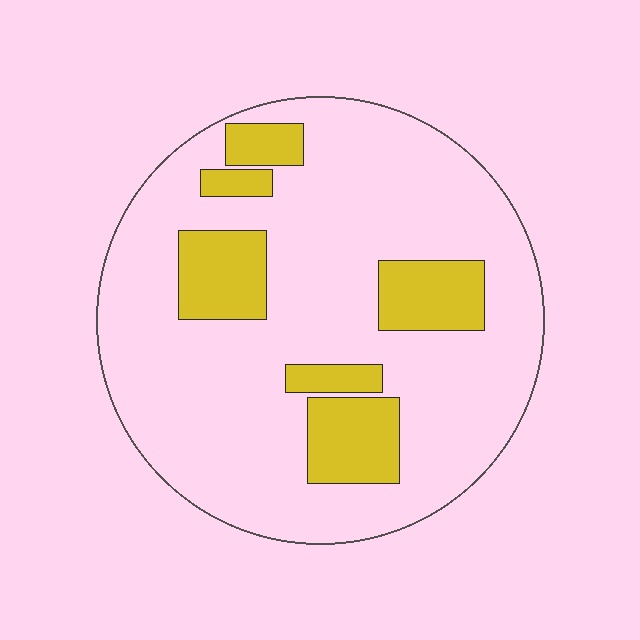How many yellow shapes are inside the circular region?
6.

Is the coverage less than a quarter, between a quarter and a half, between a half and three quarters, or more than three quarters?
Less than a quarter.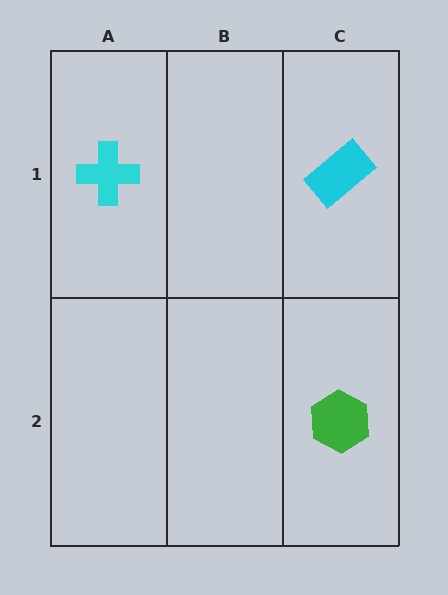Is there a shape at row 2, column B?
No, that cell is empty.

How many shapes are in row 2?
1 shape.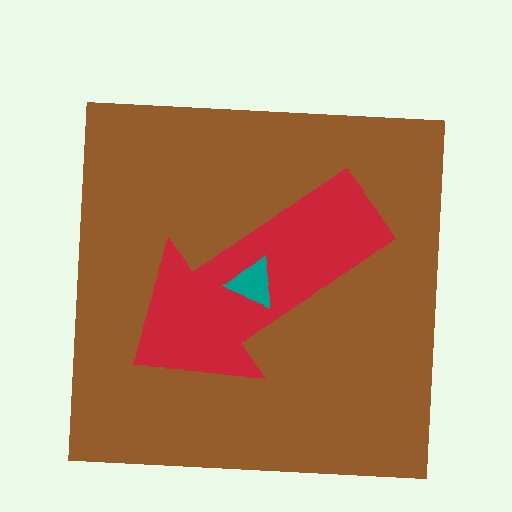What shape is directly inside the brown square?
The red arrow.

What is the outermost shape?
The brown square.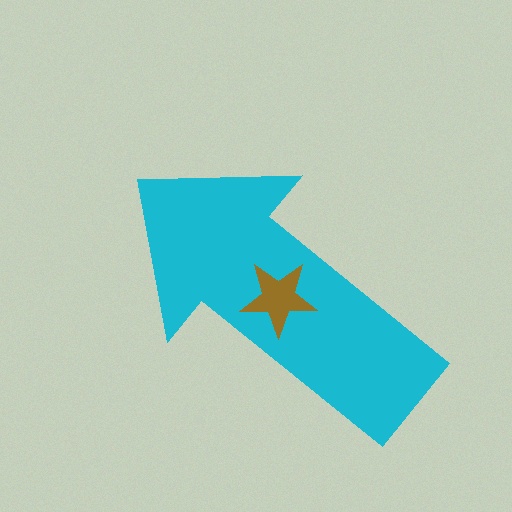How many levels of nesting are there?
2.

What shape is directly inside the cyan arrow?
The brown star.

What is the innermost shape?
The brown star.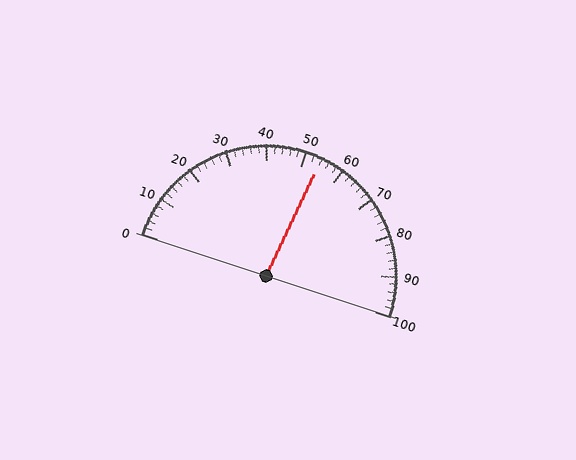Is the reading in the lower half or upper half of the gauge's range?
The reading is in the upper half of the range (0 to 100).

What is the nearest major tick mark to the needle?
The nearest major tick mark is 50.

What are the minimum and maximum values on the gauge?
The gauge ranges from 0 to 100.